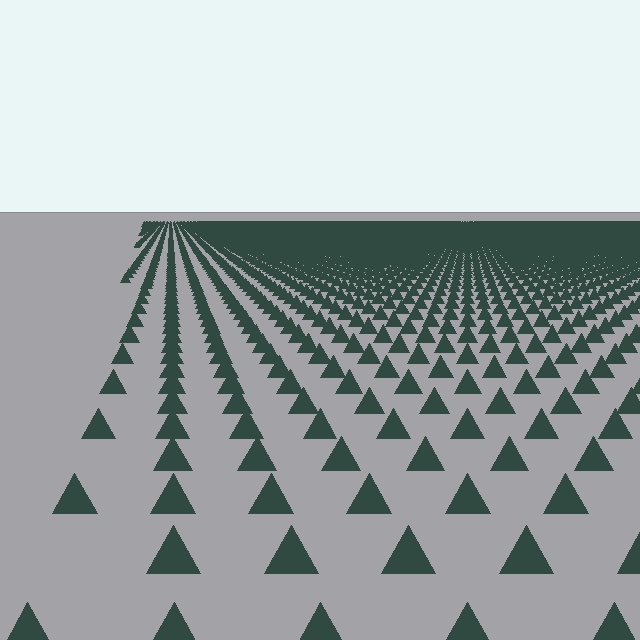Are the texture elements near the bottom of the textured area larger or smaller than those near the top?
Larger. Near the bottom, elements are closer to the viewer and appear at a bigger on-screen size.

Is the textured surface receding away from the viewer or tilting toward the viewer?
The surface is receding away from the viewer. Texture elements get smaller and denser toward the top.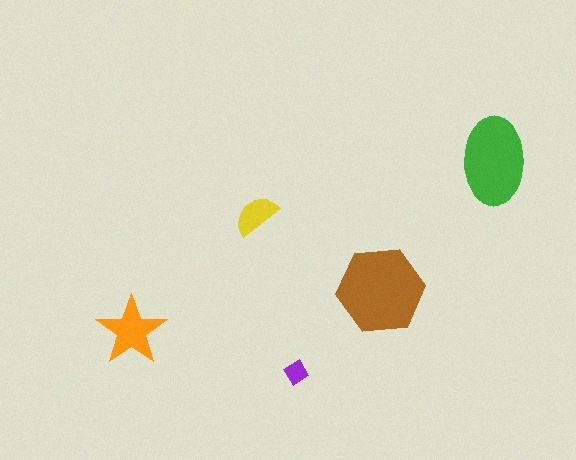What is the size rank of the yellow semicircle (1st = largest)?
4th.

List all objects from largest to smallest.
The brown hexagon, the green ellipse, the orange star, the yellow semicircle, the purple diamond.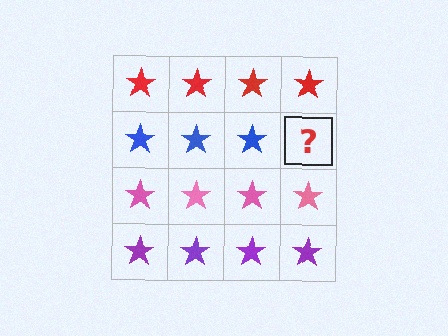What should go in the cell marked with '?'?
The missing cell should contain a blue star.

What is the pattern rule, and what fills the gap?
The rule is that each row has a consistent color. The gap should be filled with a blue star.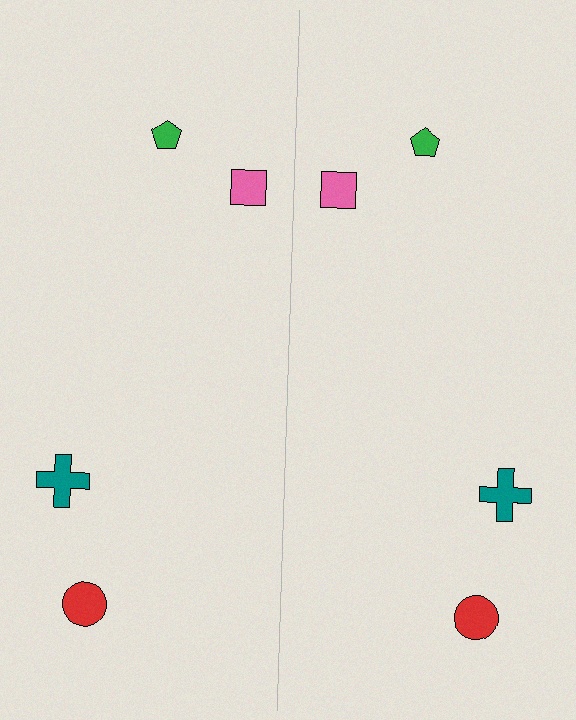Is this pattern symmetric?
Yes, this pattern has bilateral (reflection) symmetry.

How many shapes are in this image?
There are 8 shapes in this image.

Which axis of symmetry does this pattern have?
The pattern has a vertical axis of symmetry running through the center of the image.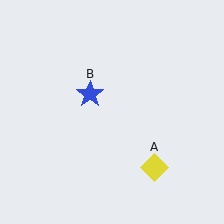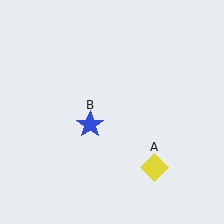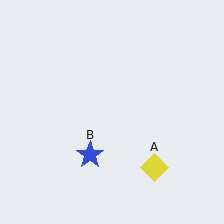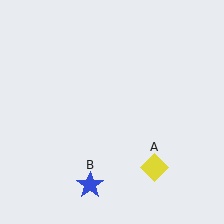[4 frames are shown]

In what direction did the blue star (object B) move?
The blue star (object B) moved down.